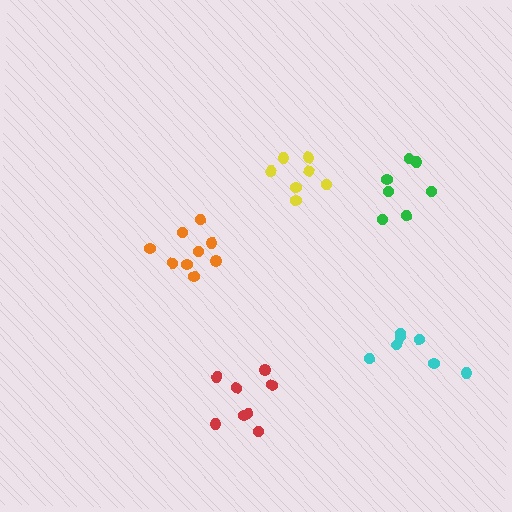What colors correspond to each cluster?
The clusters are colored: yellow, green, orange, cyan, red.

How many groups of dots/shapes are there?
There are 5 groups.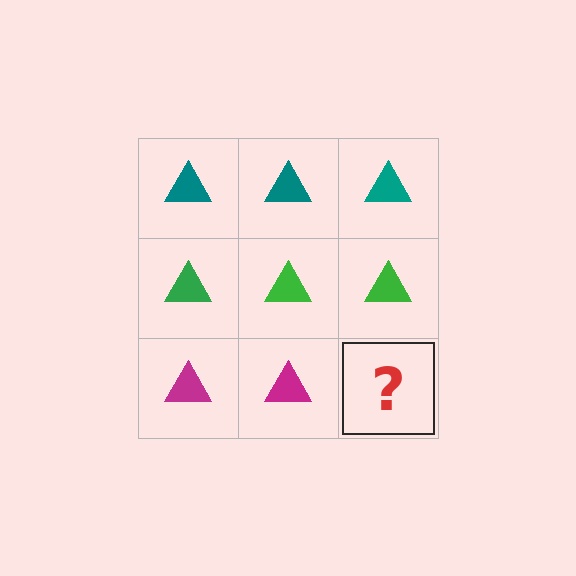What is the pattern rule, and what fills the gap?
The rule is that each row has a consistent color. The gap should be filled with a magenta triangle.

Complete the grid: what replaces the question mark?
The question mark should be replaced with a magenta triangle.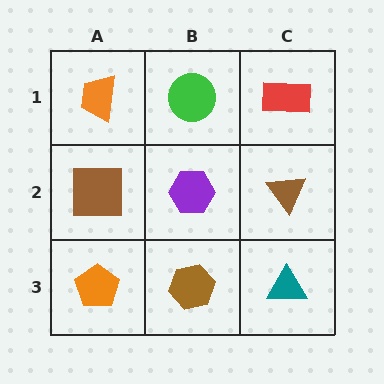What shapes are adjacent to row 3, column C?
A brown triangle (row 2, column C), a brown hexagon (row 3, column B).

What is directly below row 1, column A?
A brown square.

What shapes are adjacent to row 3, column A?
A brown square (row 2, column A), a brown hexagon (row 3, column B).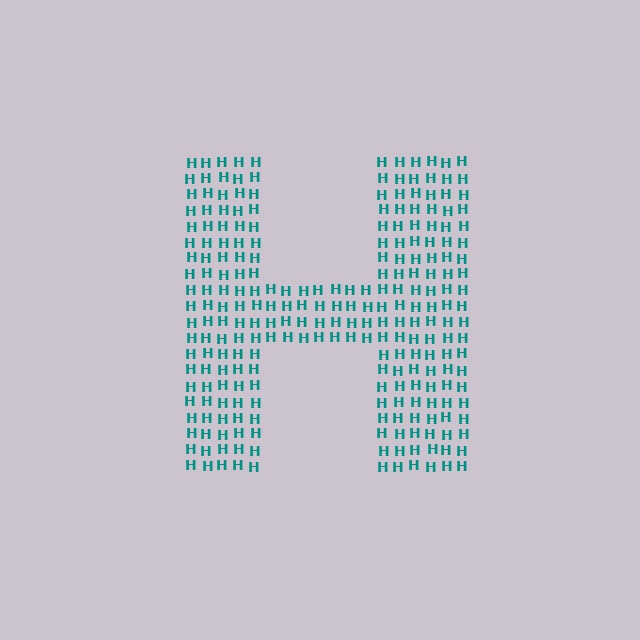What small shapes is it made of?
It is made of small letter H's.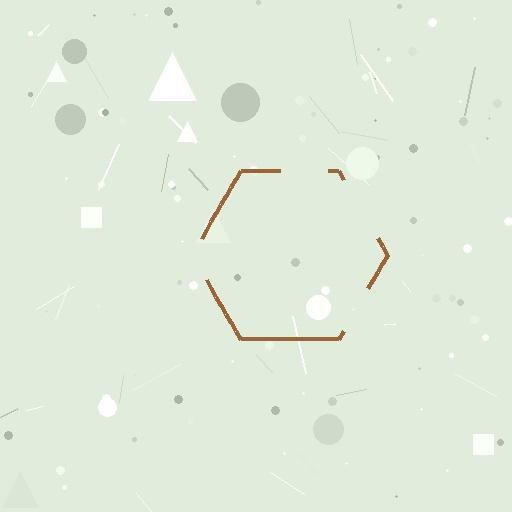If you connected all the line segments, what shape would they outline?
They would outline a hexagon.